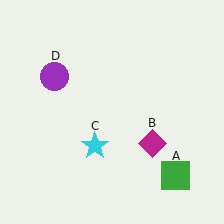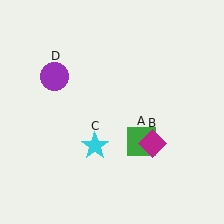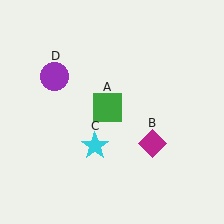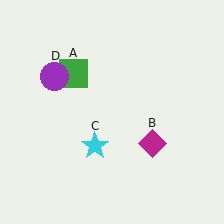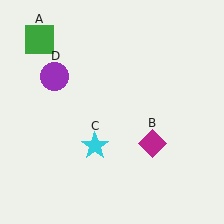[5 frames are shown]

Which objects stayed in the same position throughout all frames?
Magenta diamond (object B) and cyan star (object C) and purple circle (object D) remained stationary.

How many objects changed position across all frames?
1 object changed position: green square (object A).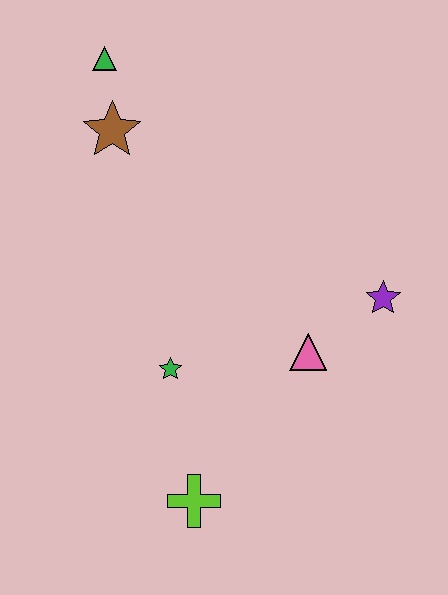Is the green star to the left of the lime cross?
Yes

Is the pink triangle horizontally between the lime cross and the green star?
No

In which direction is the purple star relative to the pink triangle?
The purple star is to the right of the pink triangle.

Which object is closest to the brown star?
The green triangle is closest to the brown star.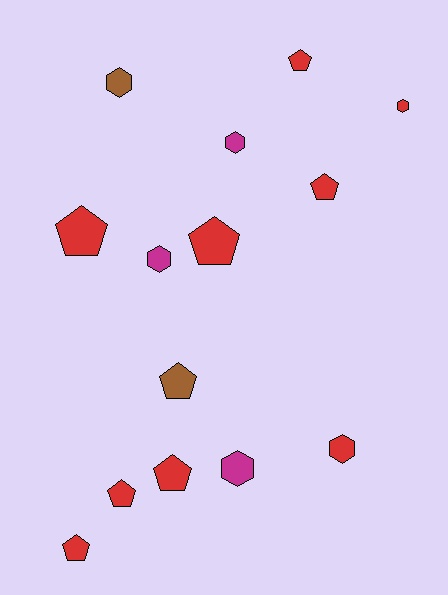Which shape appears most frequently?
Pentagon, with 8 objects.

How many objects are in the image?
There are 14 objects.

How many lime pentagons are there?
There are no lime pentagons.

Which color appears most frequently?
Red, with 9 objects.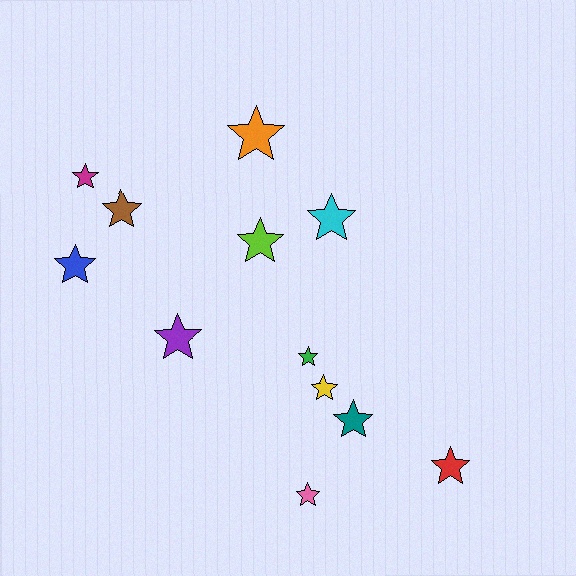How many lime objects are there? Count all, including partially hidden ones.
There is 1 lime object.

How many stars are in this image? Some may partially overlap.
There are 12 stars.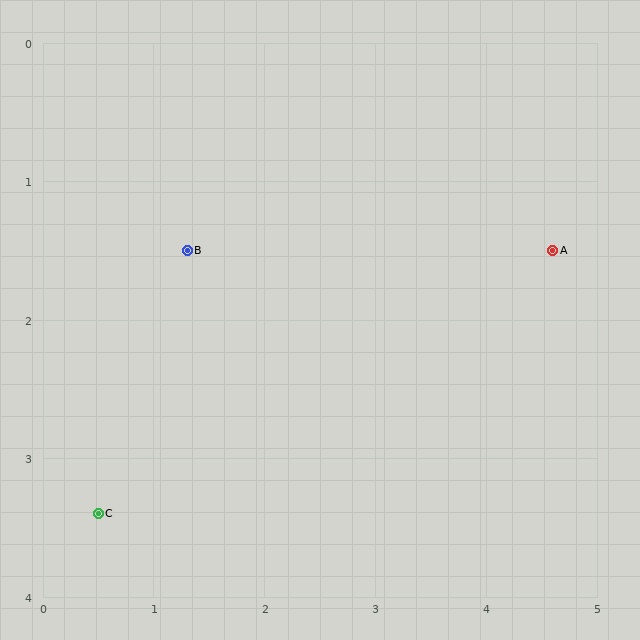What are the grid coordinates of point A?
Point A is at approximately (4.6, 1.5).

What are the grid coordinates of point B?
Point B is at approximately (1.3, 1.5).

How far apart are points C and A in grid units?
Points C and A are about 4.5 grid units apart.